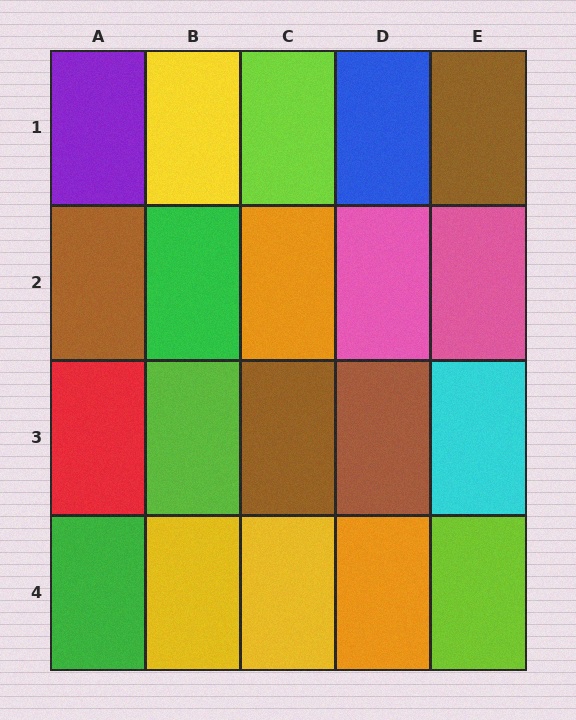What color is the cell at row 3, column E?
Cyan.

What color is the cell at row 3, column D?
Brown.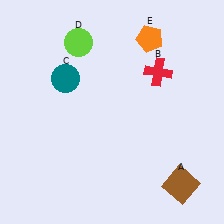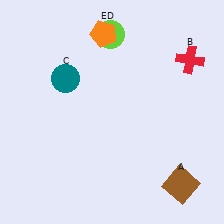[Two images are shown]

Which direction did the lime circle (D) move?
The lime circle (D) moved right.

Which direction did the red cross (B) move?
The red cross (B) moved right.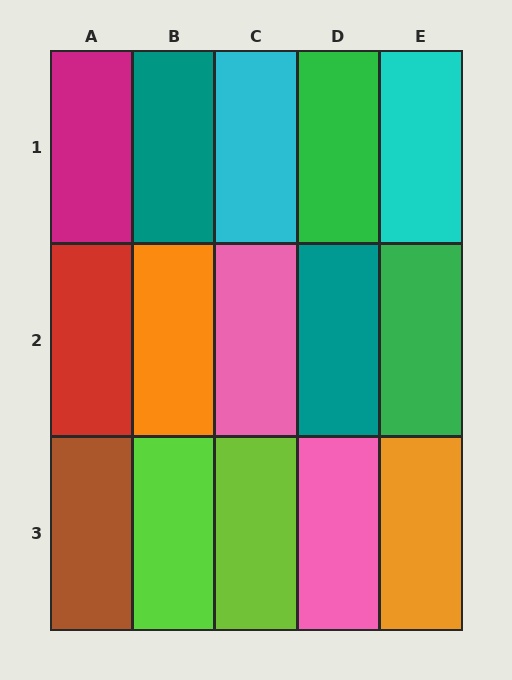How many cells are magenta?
1 cell is magenta.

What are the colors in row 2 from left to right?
Red, orange, pink, teal, green.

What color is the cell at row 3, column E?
Orange.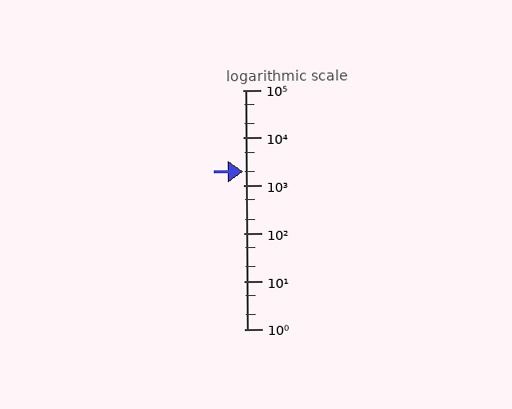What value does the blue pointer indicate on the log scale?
The pointer indicates approximately 2000.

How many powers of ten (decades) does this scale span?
The scale spans 5 decades, from 1 to 100000.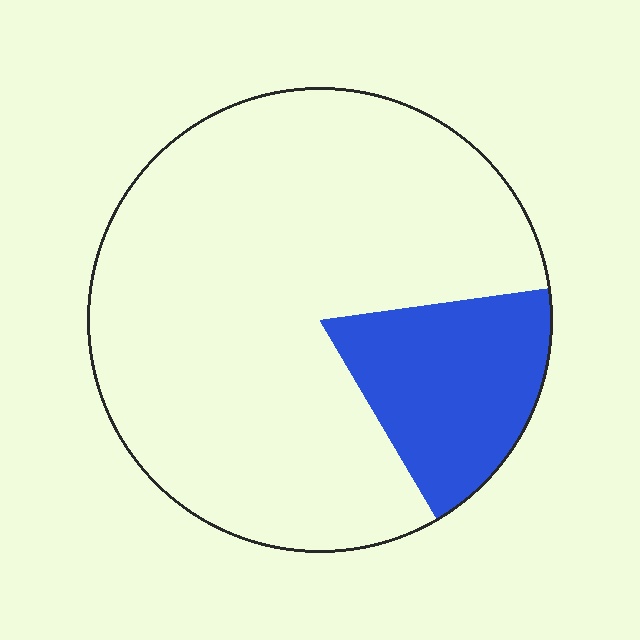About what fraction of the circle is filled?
About one fifth (1/5).